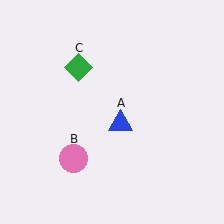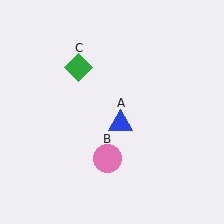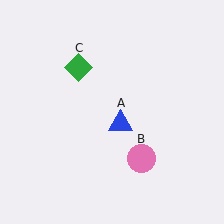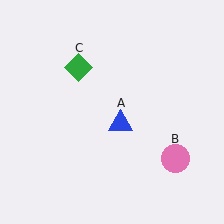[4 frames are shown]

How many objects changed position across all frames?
1 object changed position: pink circle (object B).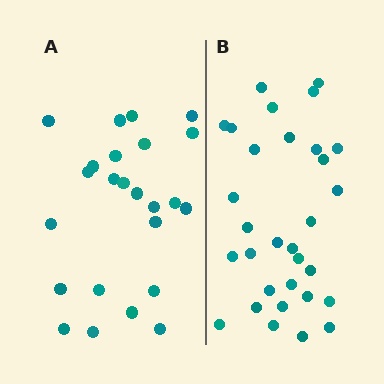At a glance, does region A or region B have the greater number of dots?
Region B (the right region) has more dots.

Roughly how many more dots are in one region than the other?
Region B has roughly 8 or so more dots than region A.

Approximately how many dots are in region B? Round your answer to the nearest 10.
About 30 dots. (The exact count is 31, which rounds to 30.)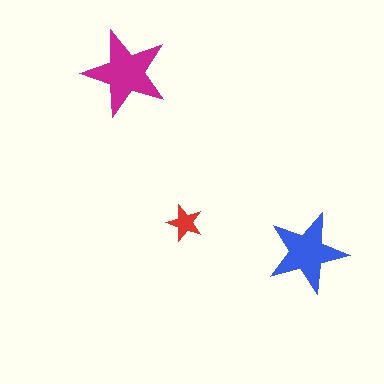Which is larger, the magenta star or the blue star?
The magenta one.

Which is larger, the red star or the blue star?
The blue one.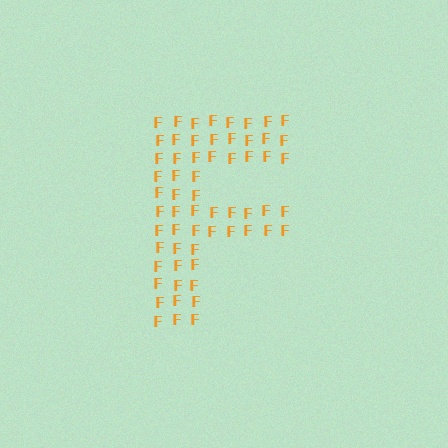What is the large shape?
The large shape is the letter F.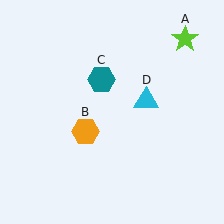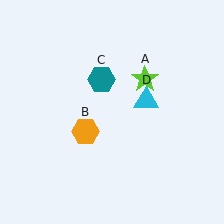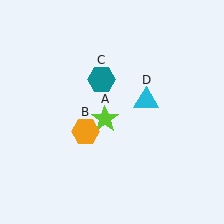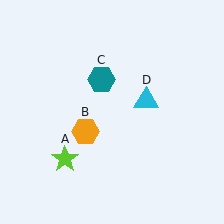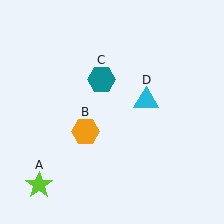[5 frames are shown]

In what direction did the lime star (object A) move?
The lime star (object A) moved down and to the left.